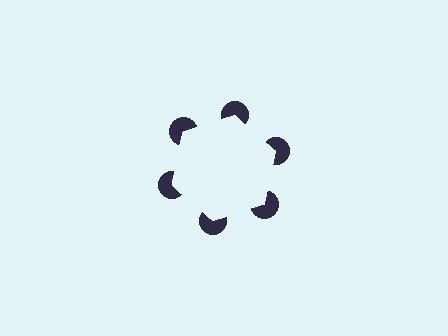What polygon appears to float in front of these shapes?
An illusory hexagon — its edges are inferred from the aligned wedge cuts in the pac-man discs, not physically drawn.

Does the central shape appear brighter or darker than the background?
It typically appears slightly brighter than the background, even though no actual brightness change is drawn.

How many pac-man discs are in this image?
There are 6 — one at each vertex of the illusory hexagon.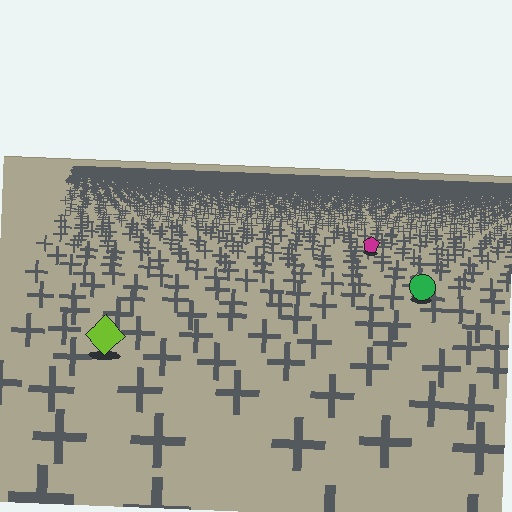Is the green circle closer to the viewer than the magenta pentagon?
Yes. The green circle is closer — you can tell from the texture gradient: the ground texture is coarser near it.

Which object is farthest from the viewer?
The magenta pentagon is farthest from the viewer. It appears smaller and the ground texture around it is denser.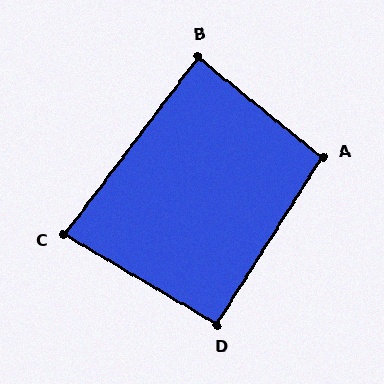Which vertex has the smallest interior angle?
C, at approximately 83 degrees.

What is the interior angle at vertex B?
Approximately 88 degrees (approximately right).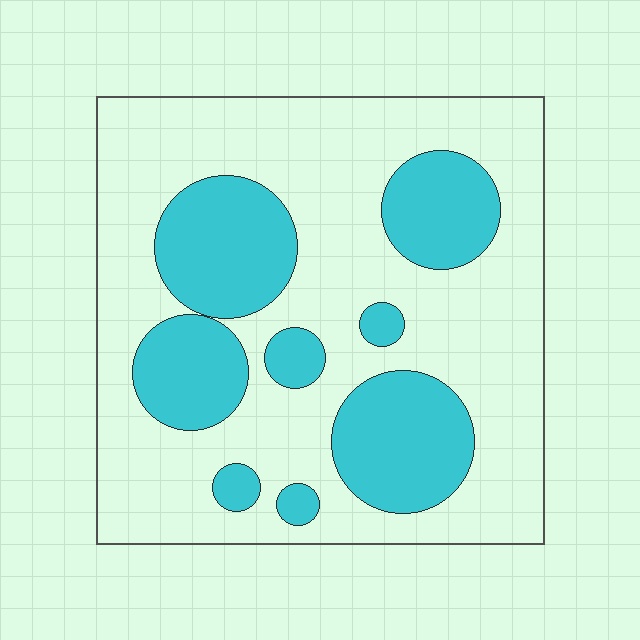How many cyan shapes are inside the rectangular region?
8.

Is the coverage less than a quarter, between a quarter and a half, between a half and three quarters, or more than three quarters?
Between a quarter and a half.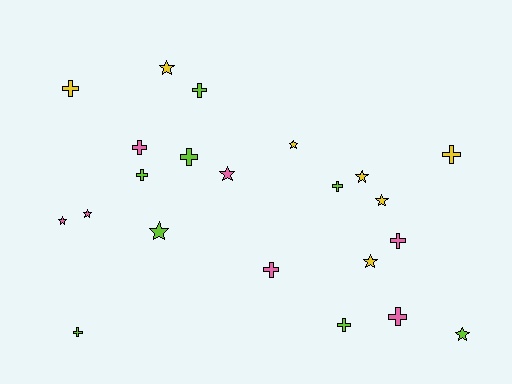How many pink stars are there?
There are 3 pink stars.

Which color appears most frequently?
Lime, with 8 objects.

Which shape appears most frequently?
Cross, with 12 objects.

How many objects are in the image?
There are 22 objects.